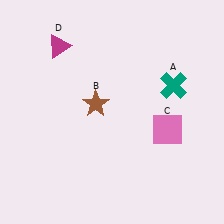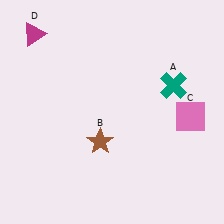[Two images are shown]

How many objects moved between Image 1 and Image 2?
3 objects moved between the two images.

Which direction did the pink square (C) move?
The pink square (C) moved right.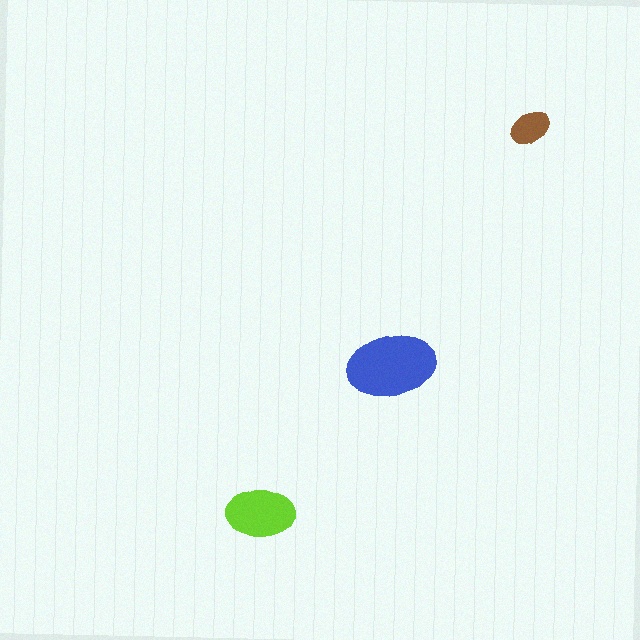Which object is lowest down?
The lime ellipse is bottommost.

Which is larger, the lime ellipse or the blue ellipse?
The blue one.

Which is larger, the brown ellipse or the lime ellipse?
The lime one.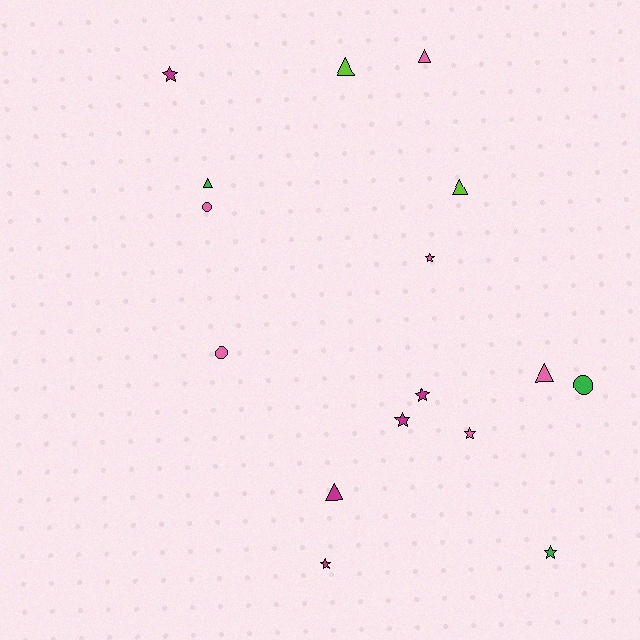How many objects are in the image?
There are 16 objects.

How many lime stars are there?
There are no lime stars.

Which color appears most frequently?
Pink, with 6 objects.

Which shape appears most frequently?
Star, with 7 objects.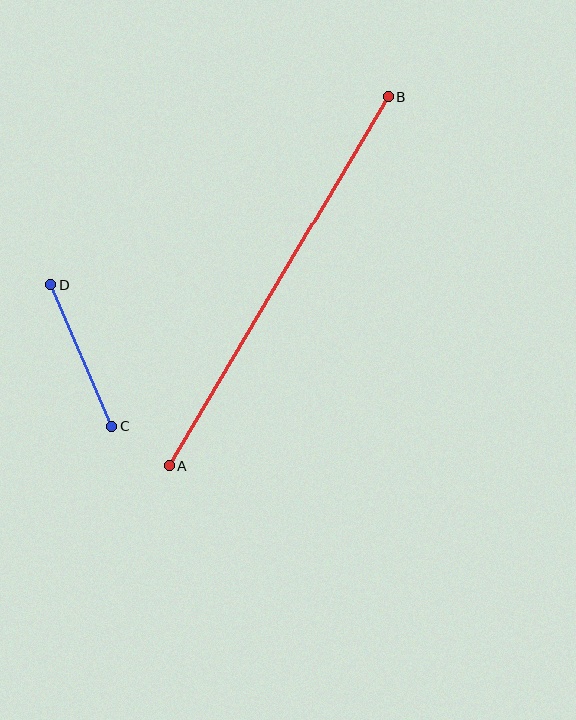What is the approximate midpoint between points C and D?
The midpoint is at approximately (81, 356) pixels.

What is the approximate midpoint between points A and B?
The midpoint is at approximately (278, 281) pixels.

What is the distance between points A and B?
The distance is approximately 429 pixels.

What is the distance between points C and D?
The distance is approximately 154 pixels.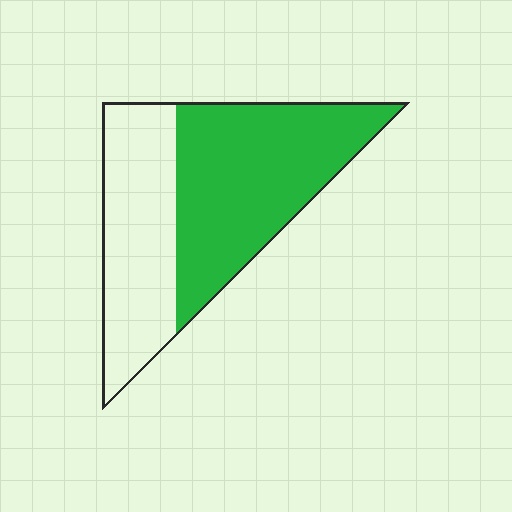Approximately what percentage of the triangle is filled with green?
Approximately 60%.